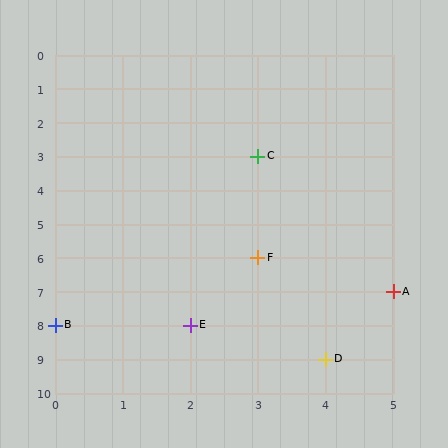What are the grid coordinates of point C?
Point C is at grid coordinates (3, 3).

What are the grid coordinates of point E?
Point E is at grid coordinates (2, 8).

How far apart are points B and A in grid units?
Points B and A are 5 columns and 1 row apart (about 5.1 grid units diagonally).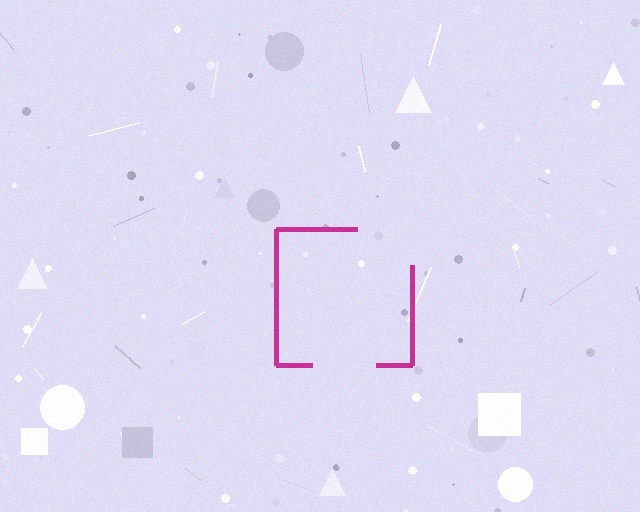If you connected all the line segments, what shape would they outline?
They would outline a square.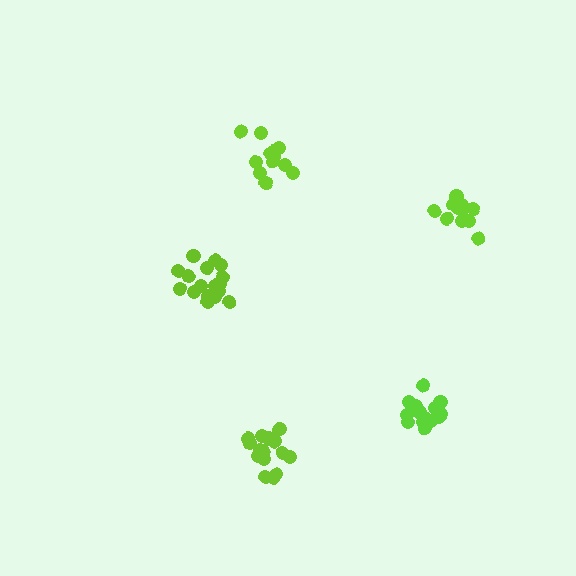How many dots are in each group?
Group 1: 15 dots, Group 2: 13 dots, Group 3: 15 dots, Group 4: 12 dots, Group 5: 18 dots (73 total).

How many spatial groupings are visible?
There are 5 spatial groupings.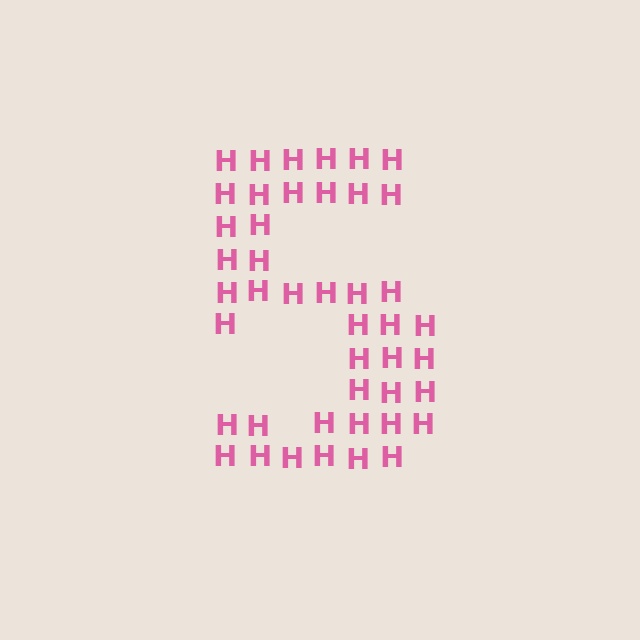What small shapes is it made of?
It is made of small letter H's.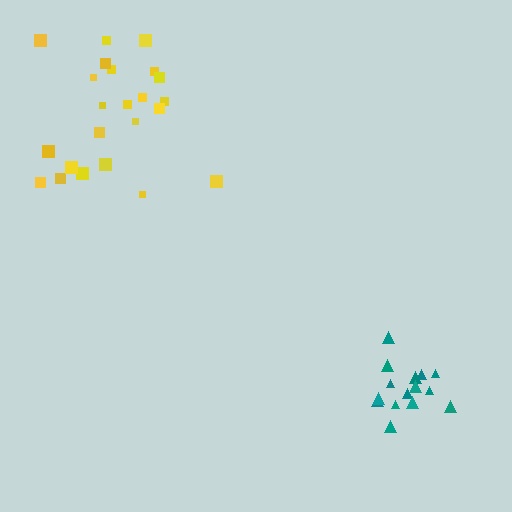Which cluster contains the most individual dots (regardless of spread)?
Yellow (23).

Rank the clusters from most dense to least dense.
teal, yellow.